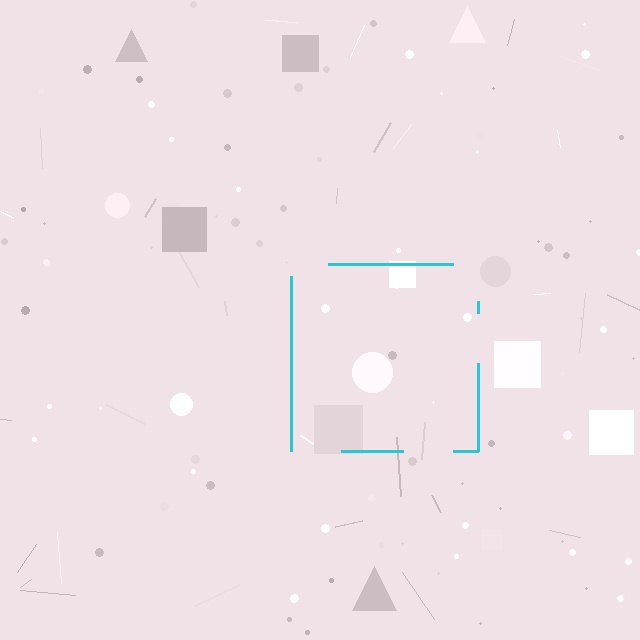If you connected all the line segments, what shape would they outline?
They would outline a square.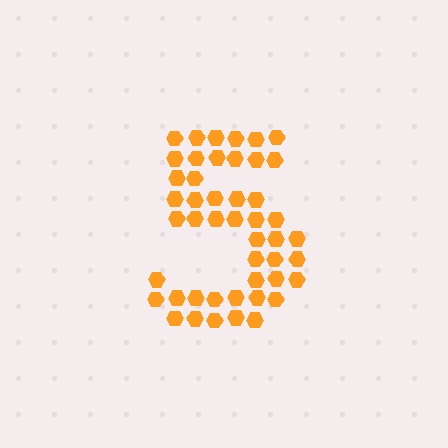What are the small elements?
The small elements are hexagons.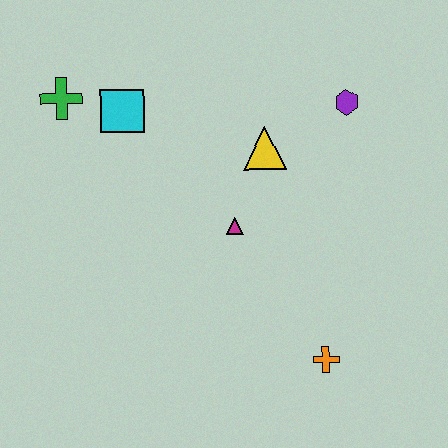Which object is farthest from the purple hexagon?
The green cross is farthest from the purple hexagon.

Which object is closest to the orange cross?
The magenta triangle is closest to the orange cross.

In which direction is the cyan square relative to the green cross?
The cyan square is to the right of the green cross.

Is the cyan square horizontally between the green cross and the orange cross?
Yes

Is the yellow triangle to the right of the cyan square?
Yes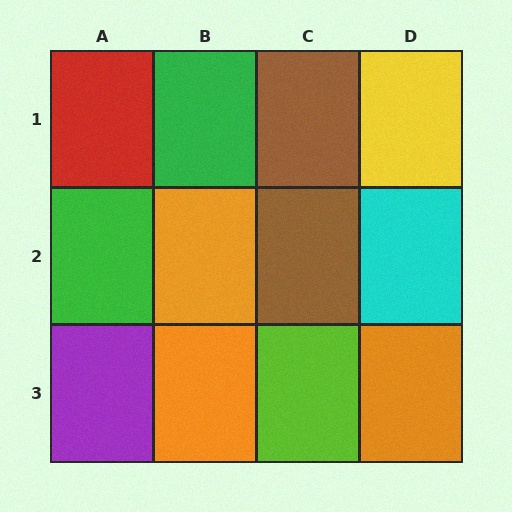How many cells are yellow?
1 cell is yellow.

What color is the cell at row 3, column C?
Lime.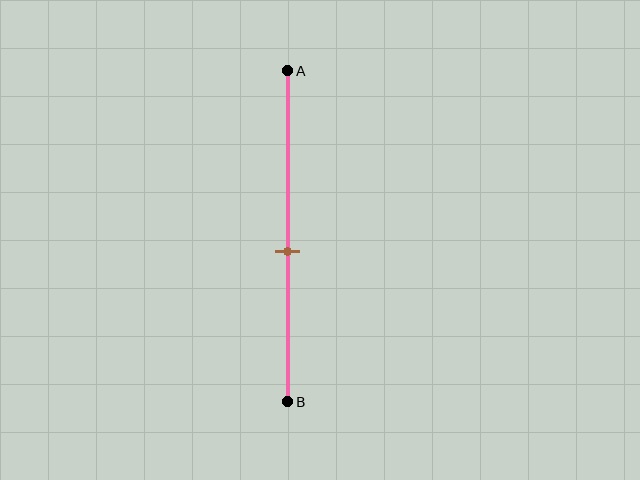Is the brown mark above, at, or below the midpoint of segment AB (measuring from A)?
The brown mark is below the midpoint of segment AB.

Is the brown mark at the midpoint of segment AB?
No, the mark is at about 55% from A, not at the 50% midpoint.